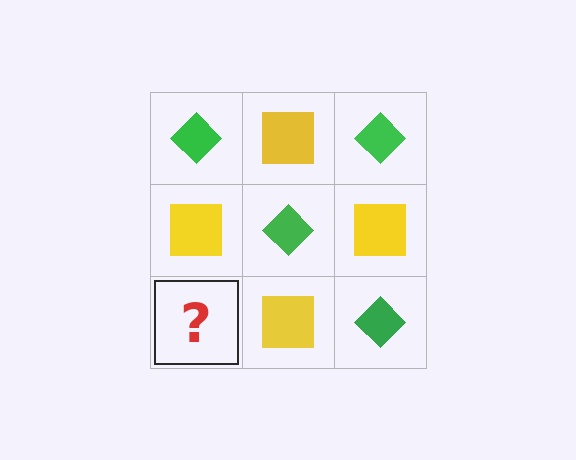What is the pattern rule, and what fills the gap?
The rule is that it alternates green diamond and yellow square in a checkerboard pattern. The gap should be filled with a green diamond.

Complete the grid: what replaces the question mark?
The question mark should be replaced with a green diamond.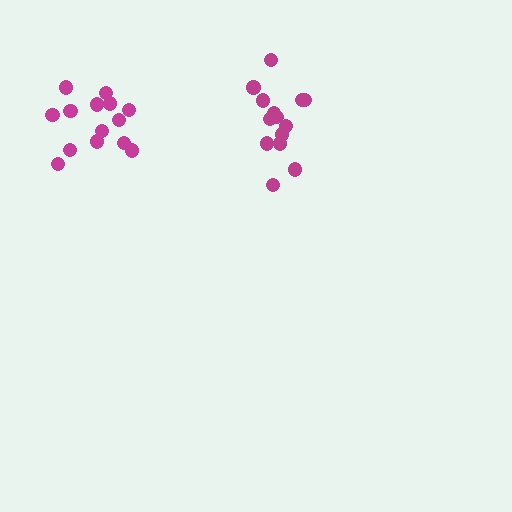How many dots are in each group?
Group 1: 14 dots, Group 2: 14 dots (28 total).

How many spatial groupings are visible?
There are 2 spatial groupings.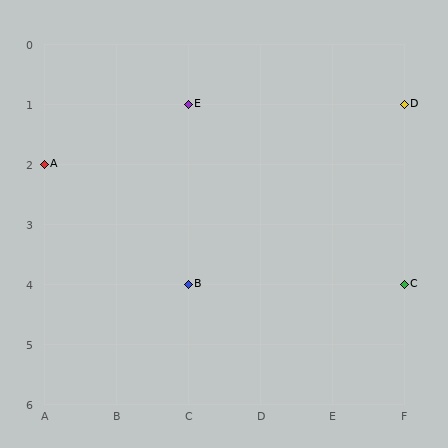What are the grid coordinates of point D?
Point D is at grid coordinates (F, 1).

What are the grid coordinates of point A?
Point A is at grid coordinates (A, 2).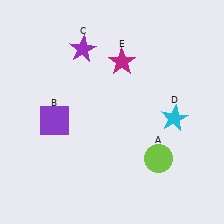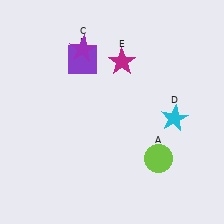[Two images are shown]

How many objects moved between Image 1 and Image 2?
1 object moved between the two images.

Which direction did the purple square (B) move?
The purple square (B) moved up.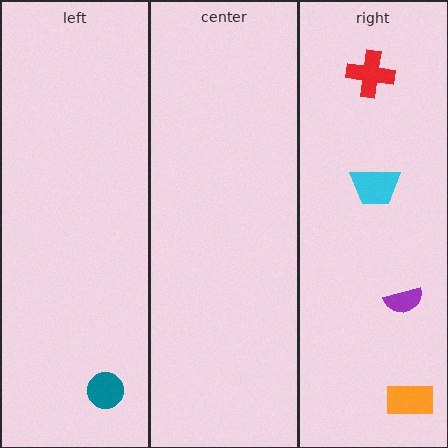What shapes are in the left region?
The teal circle.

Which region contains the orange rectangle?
The right region.